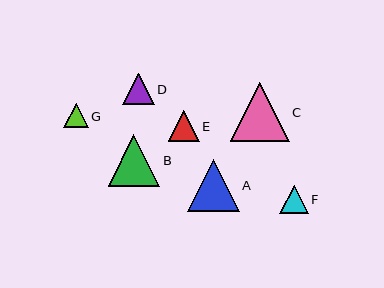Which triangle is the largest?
Triangle C is the largest with a size of approximately 59 pixels.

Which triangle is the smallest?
Triangle G is the smallest with a size of approximately 24 pixels.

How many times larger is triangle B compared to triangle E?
Triangle B is approximately 1.7 times the size of triangle E.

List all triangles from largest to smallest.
From largest to smallest: C, A, B, D, E, F, G.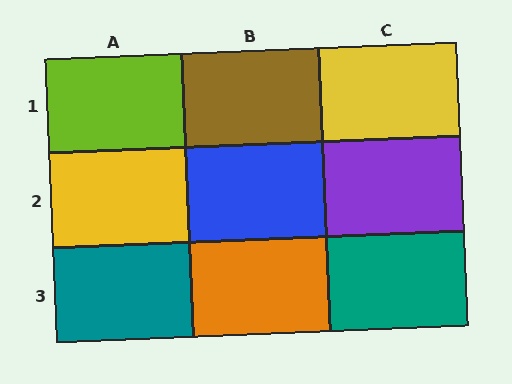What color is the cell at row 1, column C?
Yellow.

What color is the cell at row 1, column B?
Brown.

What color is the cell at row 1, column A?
Lime.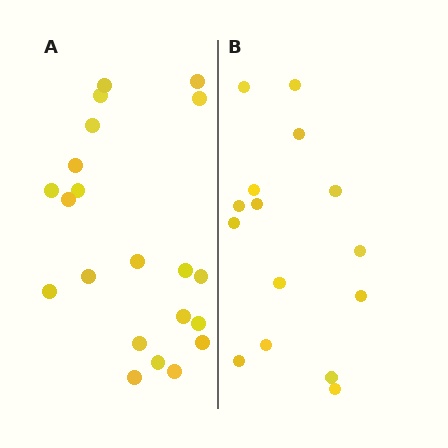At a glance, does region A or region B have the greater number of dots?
Region A (the left region) has more dots.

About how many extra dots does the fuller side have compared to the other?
Region A has about 6 more dots than region B.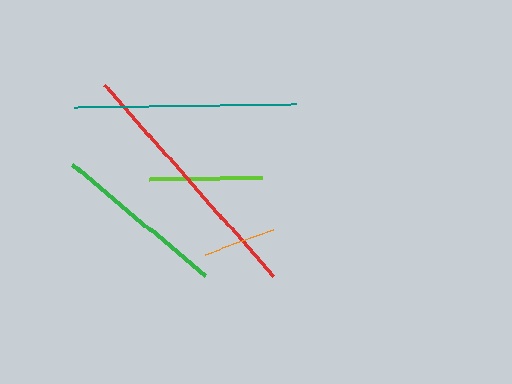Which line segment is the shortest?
The orange line is the shortest at approximately 73 pixels.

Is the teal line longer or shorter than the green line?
The teal line is longer than the green line.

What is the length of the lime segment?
The lime segment is approximately 113 pixels long.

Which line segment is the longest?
The red line is the longest at approximately 255 pixels.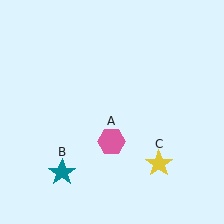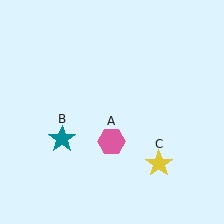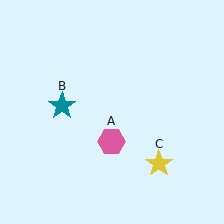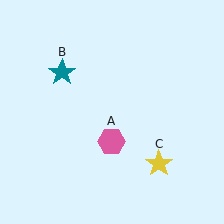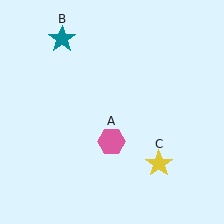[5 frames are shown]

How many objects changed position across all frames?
1 object changed position: teal star (object B).